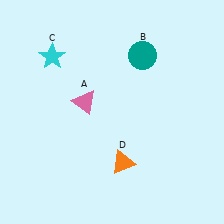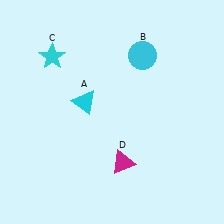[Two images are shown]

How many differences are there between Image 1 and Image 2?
There are 3 differences between the two images.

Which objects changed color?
A changed from pink to cyan. B changed from teal to cyan. D changed from orange to magenta.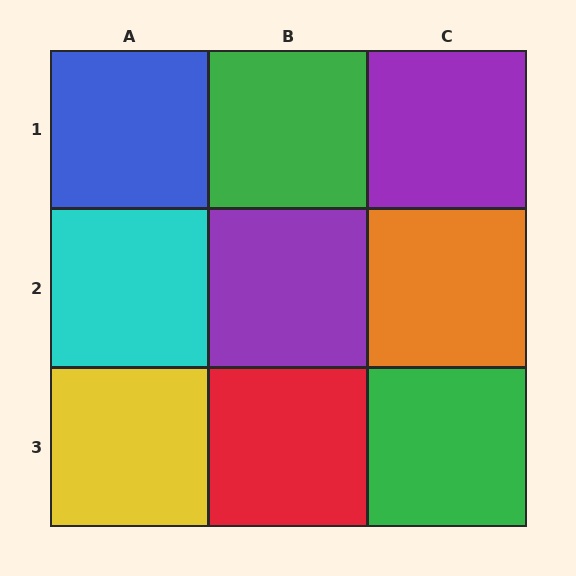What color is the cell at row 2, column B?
Purple.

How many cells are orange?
1 cell is orange.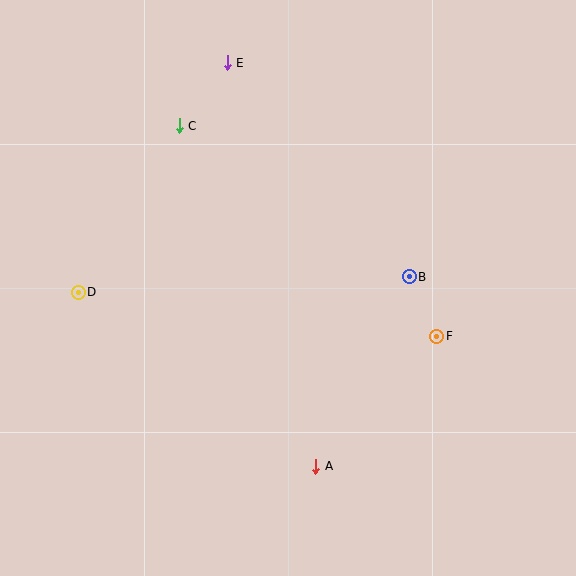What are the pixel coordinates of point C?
Point C is at (179, 126).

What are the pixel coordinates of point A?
Point A is at (316, 466).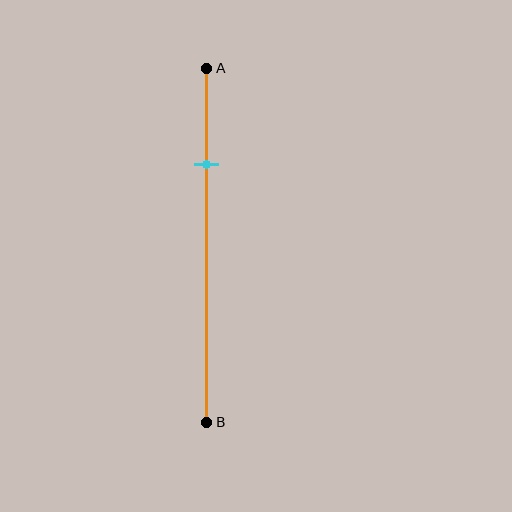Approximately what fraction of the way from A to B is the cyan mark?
The cyan mark is approximately 25% of the way from A to B.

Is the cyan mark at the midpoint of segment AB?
No, the mark is at about 25% from A, not at the 50% midpoint.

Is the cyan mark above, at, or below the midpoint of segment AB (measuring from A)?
The cyan mark is above the midpoint of segment AB.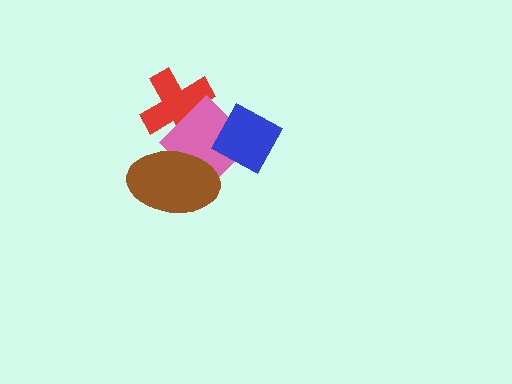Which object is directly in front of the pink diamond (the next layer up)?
The blue diamond is directly in front of the pink diamond.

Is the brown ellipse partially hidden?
No, no other shape covers it.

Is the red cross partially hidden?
Yes, it is partially covered by another shape.